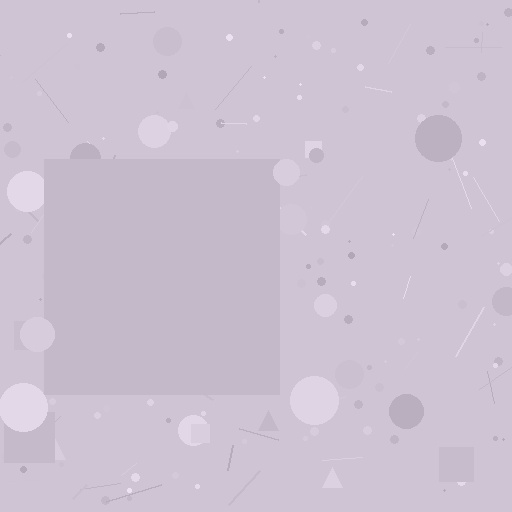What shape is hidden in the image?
A square is hidden in the image.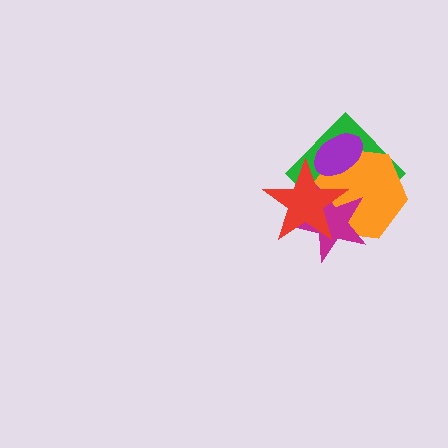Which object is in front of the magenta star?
The red star is in front of the magenta star.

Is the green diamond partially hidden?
Yes, it is partially covered by another shape.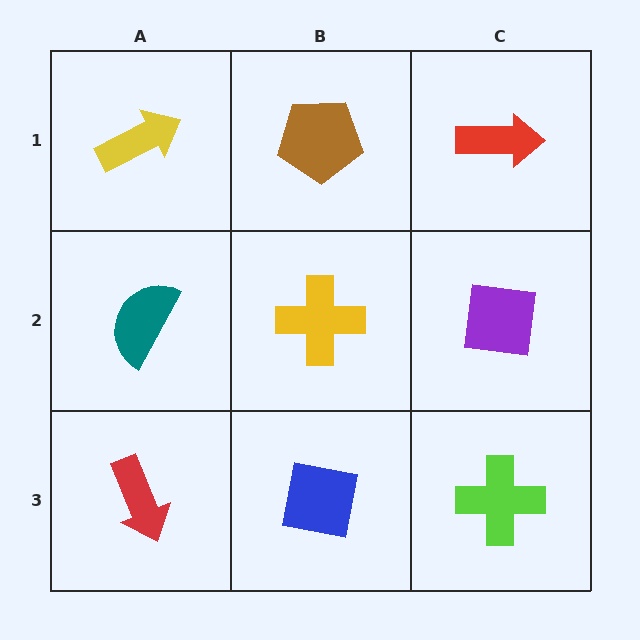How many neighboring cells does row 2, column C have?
3.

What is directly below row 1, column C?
A purple square.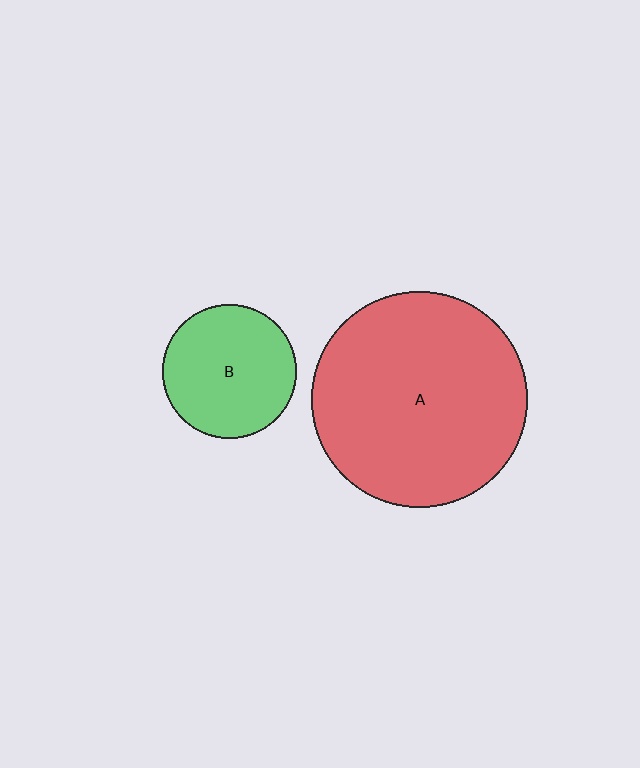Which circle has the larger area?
Circle A (red).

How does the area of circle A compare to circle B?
Approximately 2.6 times.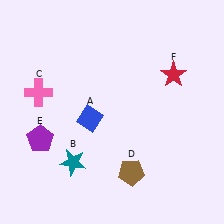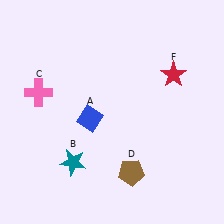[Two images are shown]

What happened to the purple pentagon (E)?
The purple pentagon (E) was removed in Image 2. It was in the bottom-left area of Image 1.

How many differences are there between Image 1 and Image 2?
There is 1 difference between the two images.